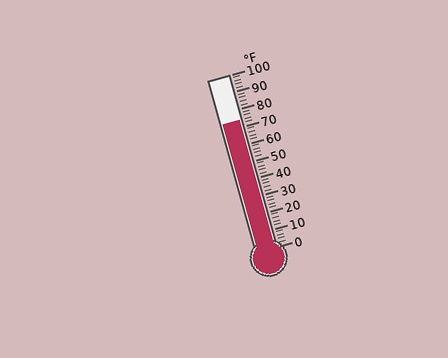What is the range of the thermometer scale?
The thermometer scale ranges from 0°F to 100°F.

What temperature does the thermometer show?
The thermometer shows approximately 74°F.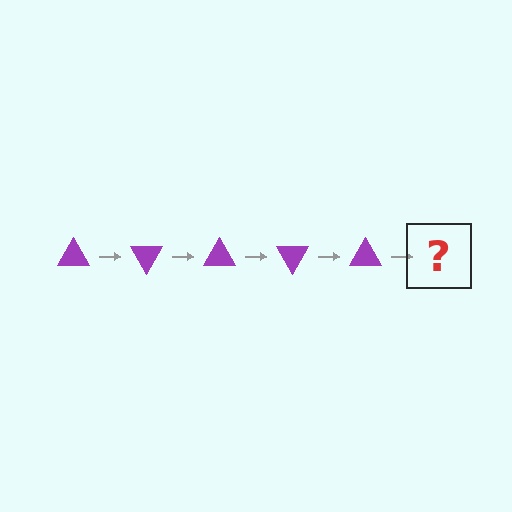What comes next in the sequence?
The next element should be a purple triangle rotated 300 degrees.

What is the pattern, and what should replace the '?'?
The pattern is that the triangle rotates 60 degrees each step. The '?' should be a purple triangle rotated 300 degrees.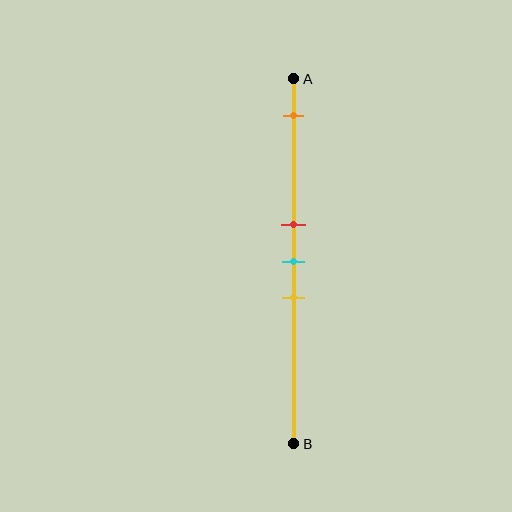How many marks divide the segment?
There are 4 marks dividing the segment.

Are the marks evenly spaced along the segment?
No, the marks are not evenly spaced.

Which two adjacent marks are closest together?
The red and cyan marks are the closest adjacent pair.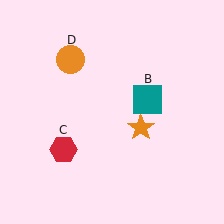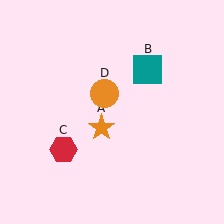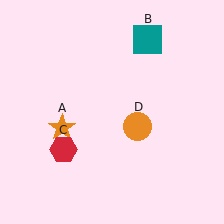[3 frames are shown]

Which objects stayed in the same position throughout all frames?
Red hexagon (object C) remained stationary.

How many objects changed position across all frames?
3 objects changed position: orange star (object A), teal square (object B), orange circle (object D).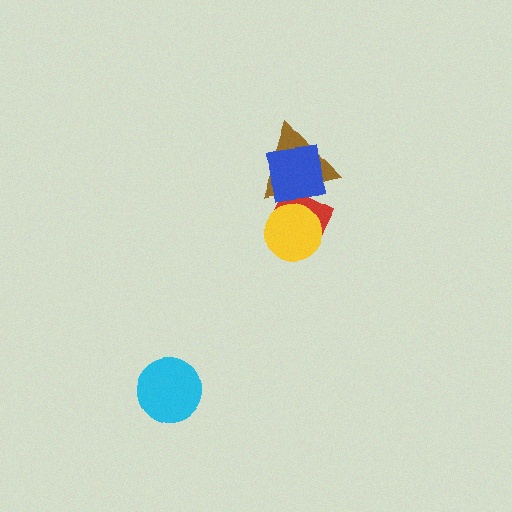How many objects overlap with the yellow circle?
1 object overlaps with the yellow circle.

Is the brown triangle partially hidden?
Yes, it is partially covered by another shape.